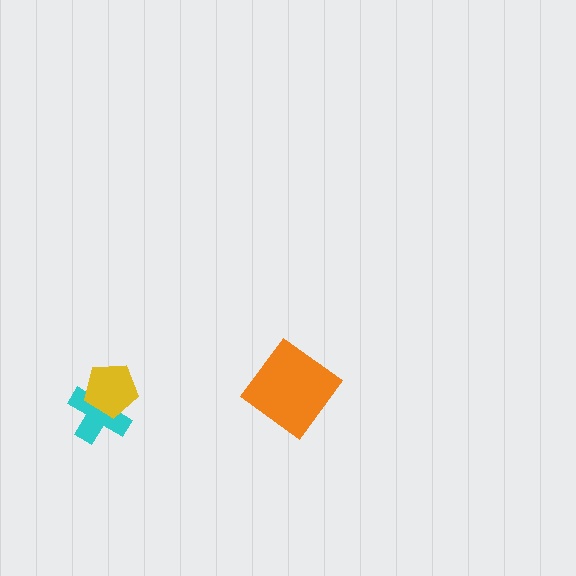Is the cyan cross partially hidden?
Yes, it is partially covered by another shape.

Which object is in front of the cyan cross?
The yellow pentagon is in front of the cyan cross.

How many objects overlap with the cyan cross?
1 object overlaps with the cyan cross.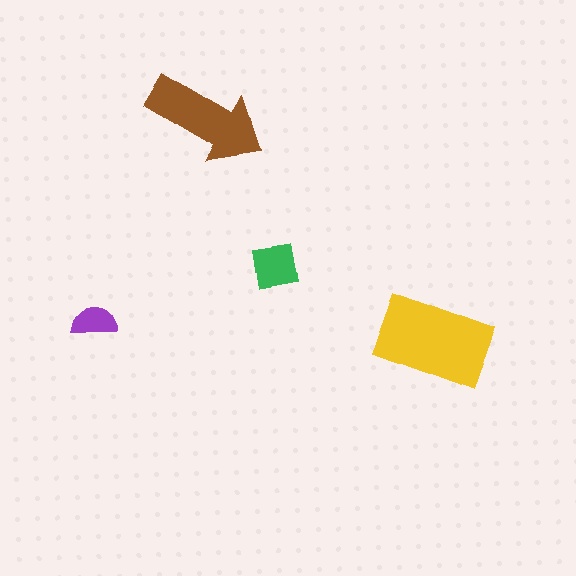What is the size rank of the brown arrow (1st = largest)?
2nd.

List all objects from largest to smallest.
The yellow rectangle, the brown arrow, the green square, the purple semicircle.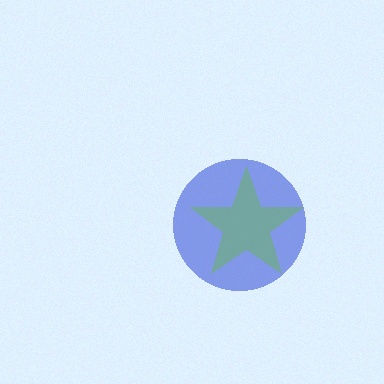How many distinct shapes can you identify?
There are 2 distinct shapes: a blue circle, a lime star.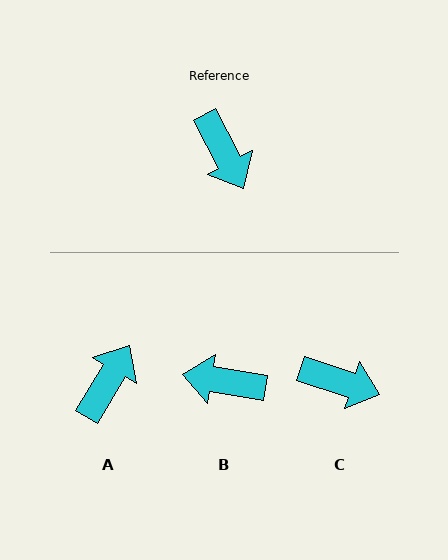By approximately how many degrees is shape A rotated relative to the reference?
Approximately 122 degrees counter-clockwise.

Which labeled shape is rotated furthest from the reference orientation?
B, about 127 degrees away.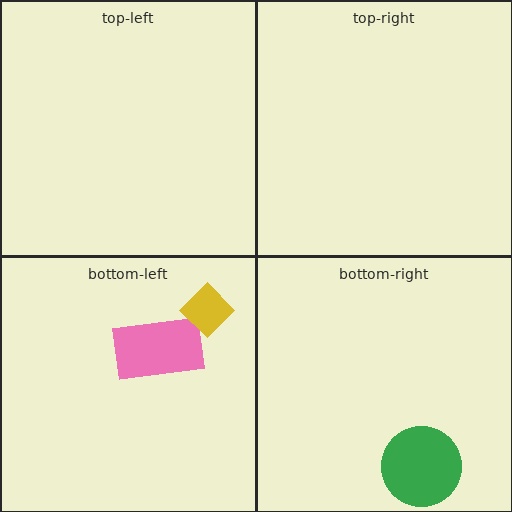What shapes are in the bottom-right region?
The green circle.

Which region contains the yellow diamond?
The bottom-left region.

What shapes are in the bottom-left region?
The pink rectangle, the yellow diamond.